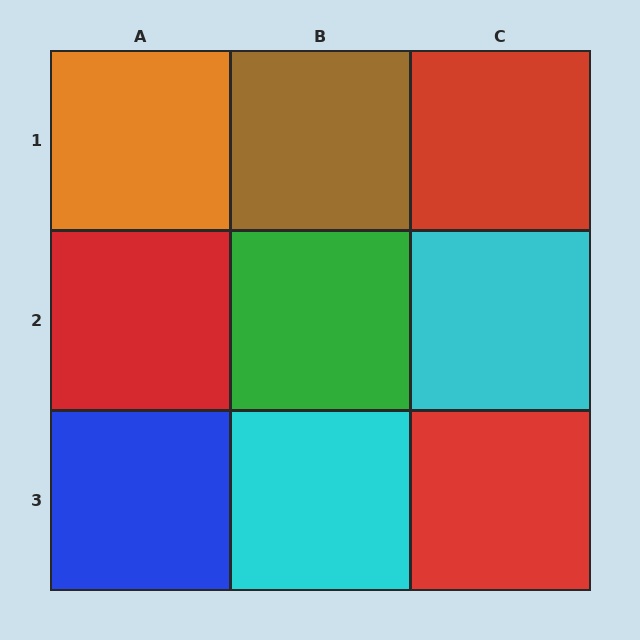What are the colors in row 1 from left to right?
Orange, brown, red.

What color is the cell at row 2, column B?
Green.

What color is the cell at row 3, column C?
Red.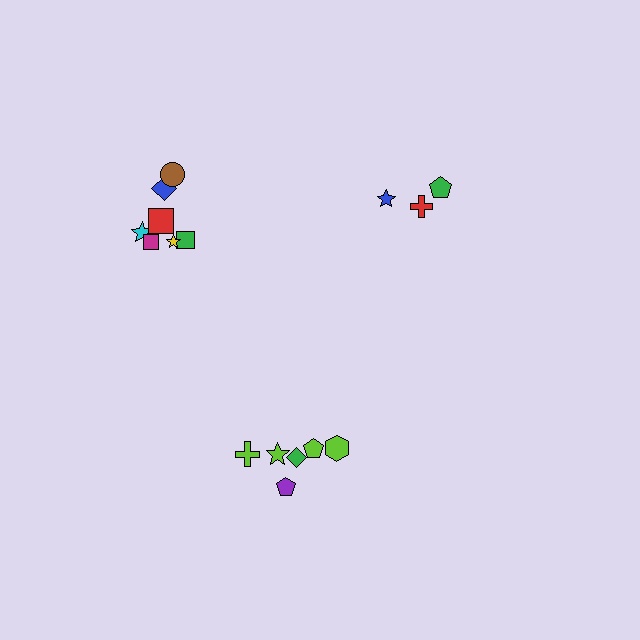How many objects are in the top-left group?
There are 7 objects.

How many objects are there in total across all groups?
There are 16 objects.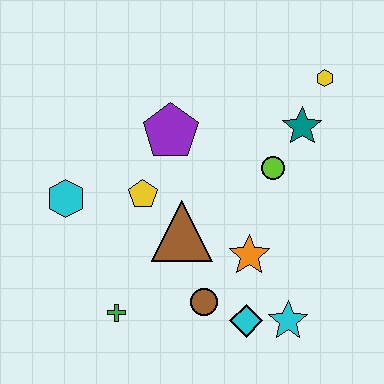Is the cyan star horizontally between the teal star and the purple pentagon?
Yes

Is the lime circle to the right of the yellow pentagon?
Yes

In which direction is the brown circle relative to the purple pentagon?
The brown circle is below the purple pentagon.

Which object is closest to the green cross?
The brown circle is closest to the green cross.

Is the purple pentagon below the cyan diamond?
No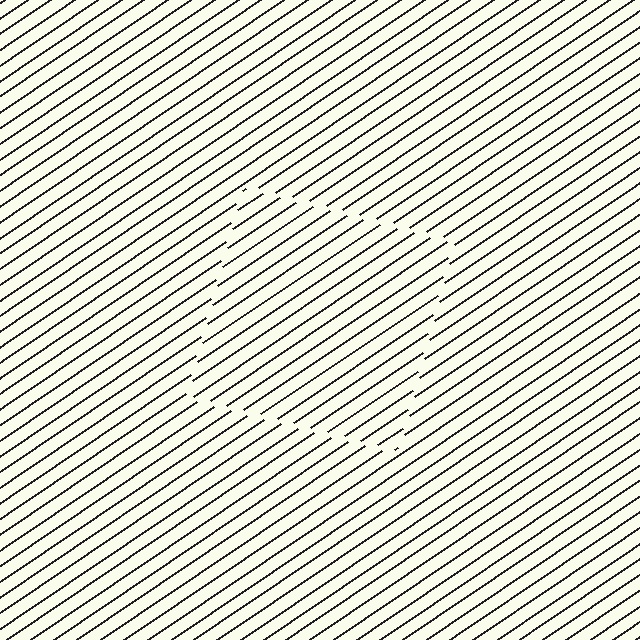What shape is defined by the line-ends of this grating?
An illusory square. The interior of the shape contains the same grating, shifted by half a period — the contour is defined by the phase discontinuity where line-ends from the inner and outer gratings abut.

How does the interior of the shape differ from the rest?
The interior of the shape contains the same grating, shifted by half a period — the contour is defined by the phase discontinuity where line-ends from the inner and outer gratings abut.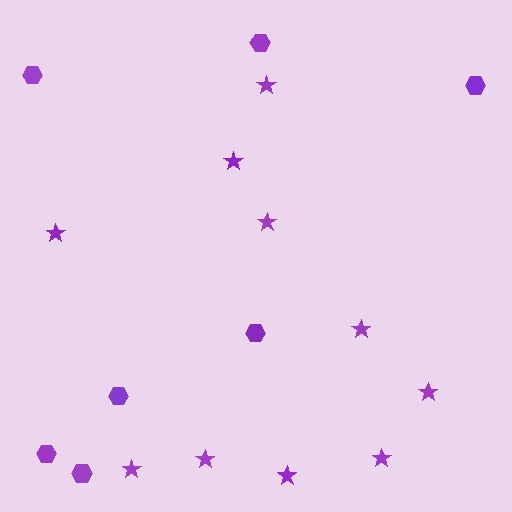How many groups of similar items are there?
There are 2 groups: one group of hexagons (7) and one group of stars (10).